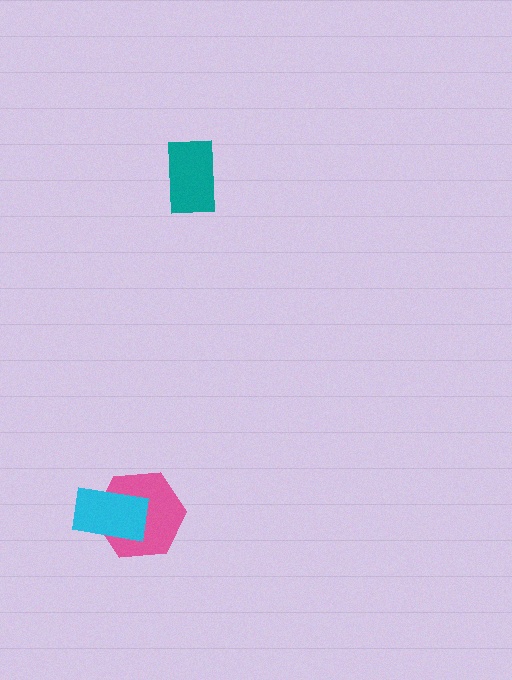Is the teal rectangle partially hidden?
No, no other shape covers it.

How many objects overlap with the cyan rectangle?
1 object overlaps with the cyan rectangle.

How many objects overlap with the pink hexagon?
1 object overlaps with the pink hexagon.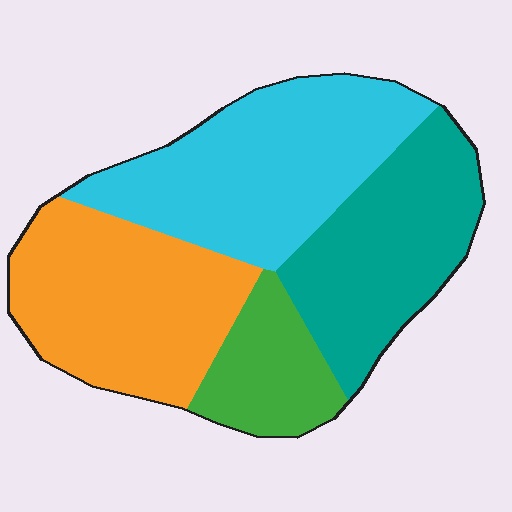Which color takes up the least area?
Green, at roughly 15%.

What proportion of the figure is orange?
Orange takes up about one third (1/3) of the figure.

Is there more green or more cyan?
Cyan.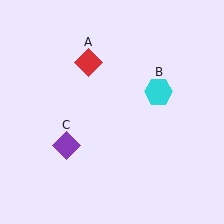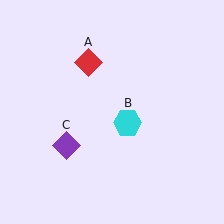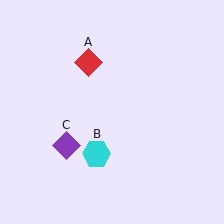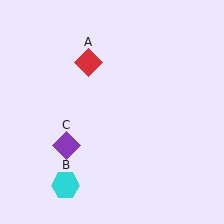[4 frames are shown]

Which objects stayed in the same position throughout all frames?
Red diamond (object A) and purple diamond (object C) remained stationary.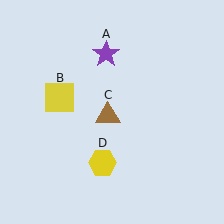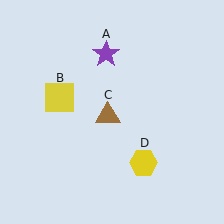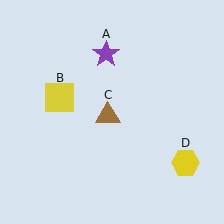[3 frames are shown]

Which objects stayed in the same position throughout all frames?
Purple star (object A) and yellow square (object B) and brown triangle (object C) remained stationary.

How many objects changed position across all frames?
1 object changed position: yellow hexagon (object D).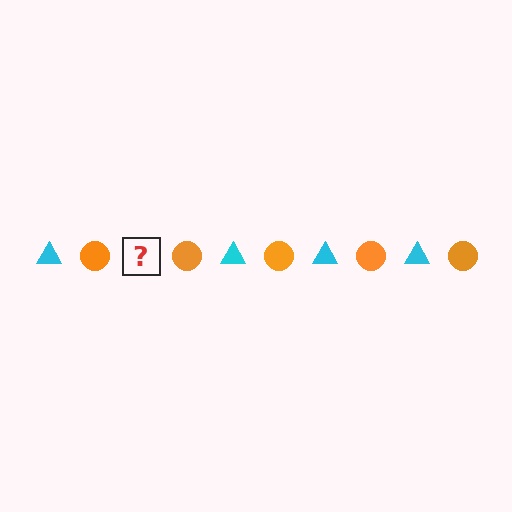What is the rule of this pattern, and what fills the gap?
The rule is that the pattern alternates between cyan triangle and orange circle. The gap should be filled with a cyan triangle.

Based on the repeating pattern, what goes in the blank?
The blank should be a cyan triangle.